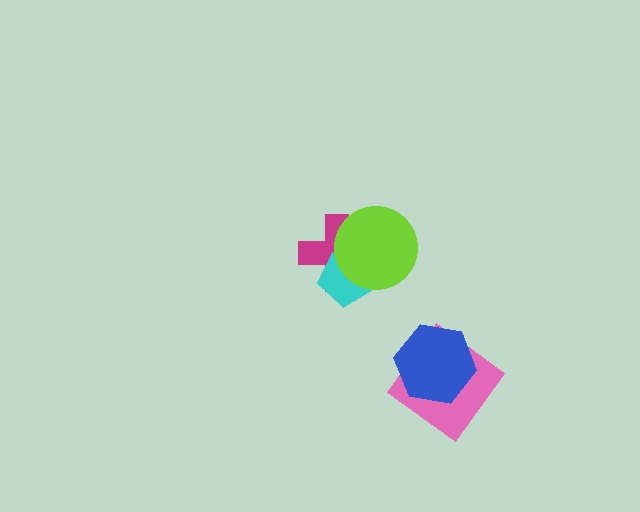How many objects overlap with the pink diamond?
1 object overlaps with the pink diamond.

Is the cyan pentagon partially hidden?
Yes, it is partially covered by another shape.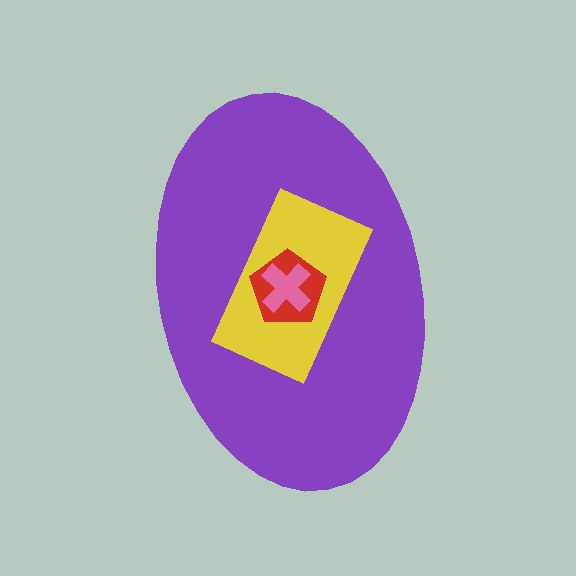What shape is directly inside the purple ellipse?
The yellow rectangle.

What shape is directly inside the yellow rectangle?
The red pentagon.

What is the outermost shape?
The purple ellipse.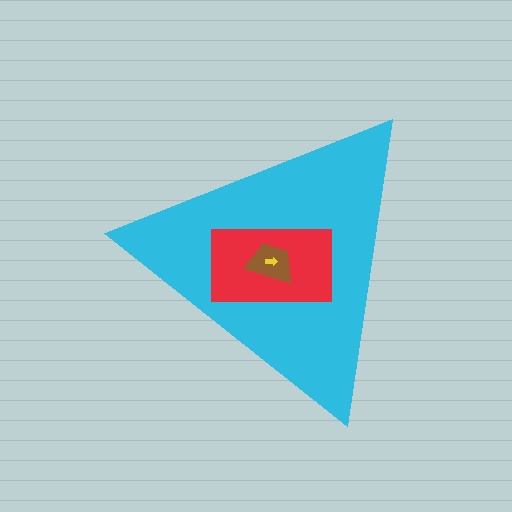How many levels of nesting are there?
4.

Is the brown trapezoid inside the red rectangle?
Yes.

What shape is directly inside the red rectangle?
The brown trapezoid.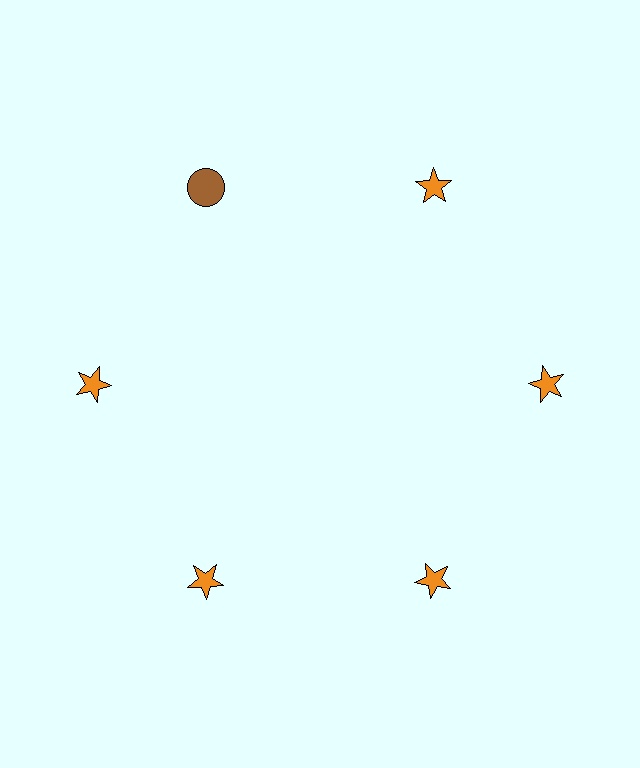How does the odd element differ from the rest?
It differs in both color (brown instead of orange) and shape (circle instead of star).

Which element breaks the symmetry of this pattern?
The brown circle at roughly the 11 o'clock position breaks the symmetry. All other shapes are orange stars.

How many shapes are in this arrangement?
There are 6 shapes arranged in a ring pattern.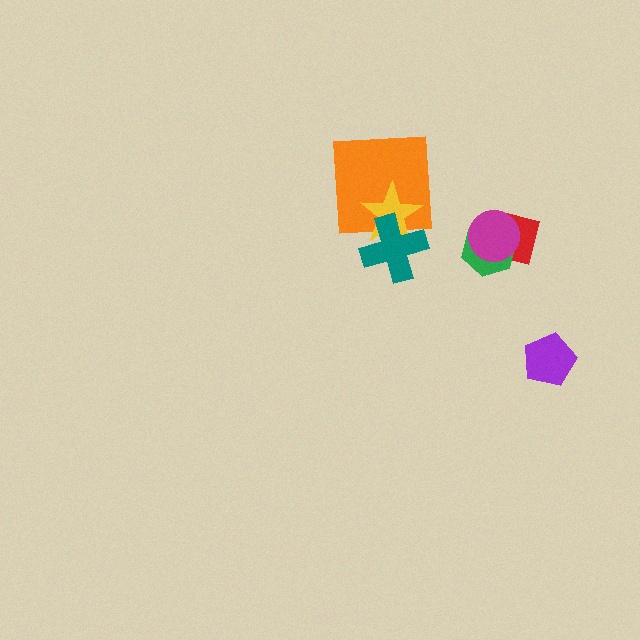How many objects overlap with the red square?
2 objects overlap with the red square.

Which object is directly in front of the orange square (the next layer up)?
The yellow star is directly in front of the orange square.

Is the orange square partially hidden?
Yes, it is partially covered by another shape.